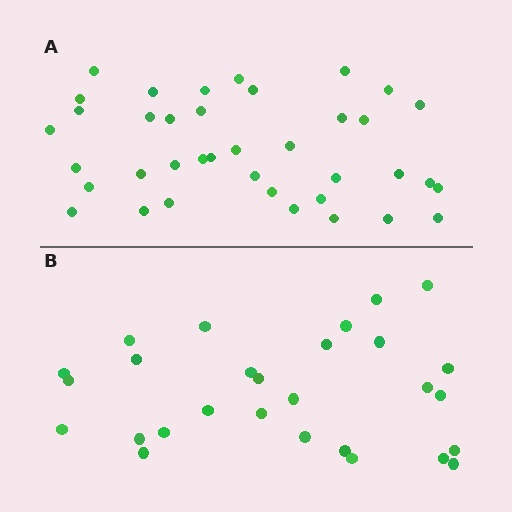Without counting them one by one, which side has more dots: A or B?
Region A (the top region) has more dots.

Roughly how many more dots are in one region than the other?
Region A has roughly 10 or so more dots than region B.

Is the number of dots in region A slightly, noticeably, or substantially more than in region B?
Region A has noticeably more, but not dramatically so. The ratio is roughly 1.4 to 1.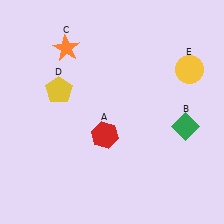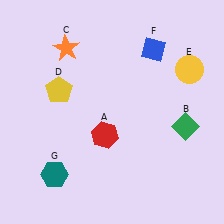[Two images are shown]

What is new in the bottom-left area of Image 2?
A teal hexagon (G) was added in the bottom-left area of Image 2.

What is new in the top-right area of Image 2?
A blue diamond (F) was added in the top-right area of Image 2.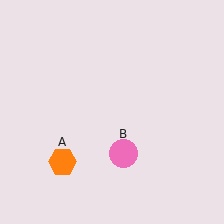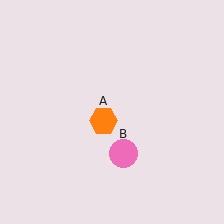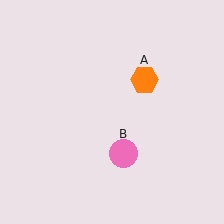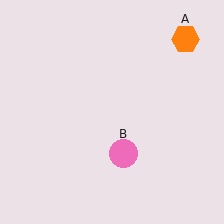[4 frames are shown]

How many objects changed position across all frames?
1 object changed position: orange hexagon (object A).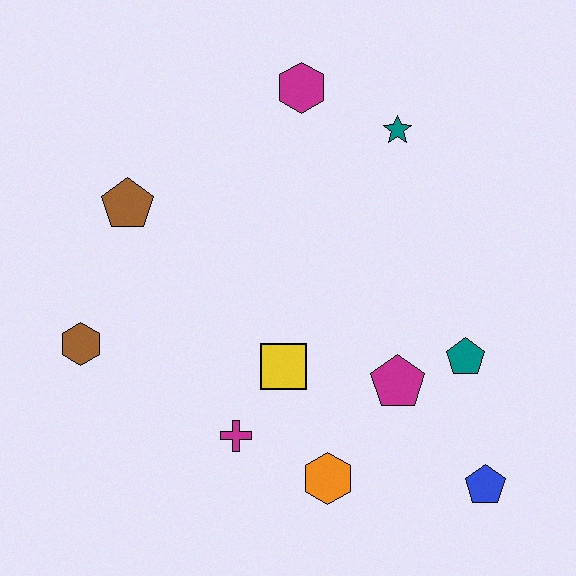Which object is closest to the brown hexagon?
The brown pentagon is closest to the brown hexagon.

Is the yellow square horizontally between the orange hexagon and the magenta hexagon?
No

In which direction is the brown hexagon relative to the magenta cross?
The brown hexagon is to the left of the magenta cross.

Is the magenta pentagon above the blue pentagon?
Yes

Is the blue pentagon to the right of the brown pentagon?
Yes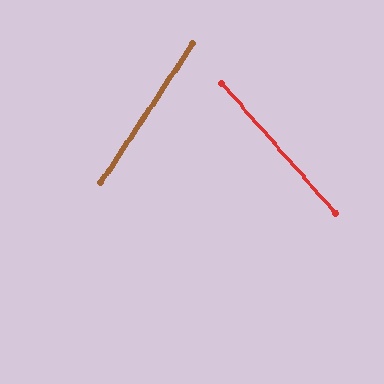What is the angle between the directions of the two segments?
Approximately 75 degrees.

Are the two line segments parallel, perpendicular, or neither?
Neither parallel nor perpendicular — they differ by about 75°.